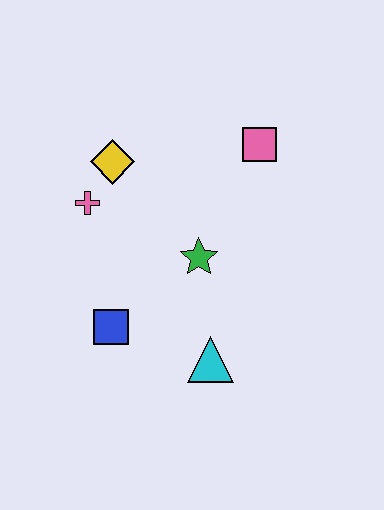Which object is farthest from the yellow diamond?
The cyan triangle is farthest from the yellow diamond.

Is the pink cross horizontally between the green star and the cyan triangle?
No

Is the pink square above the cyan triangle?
Yes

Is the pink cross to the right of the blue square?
No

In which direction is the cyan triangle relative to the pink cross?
The cyan triangle is below the pink cross.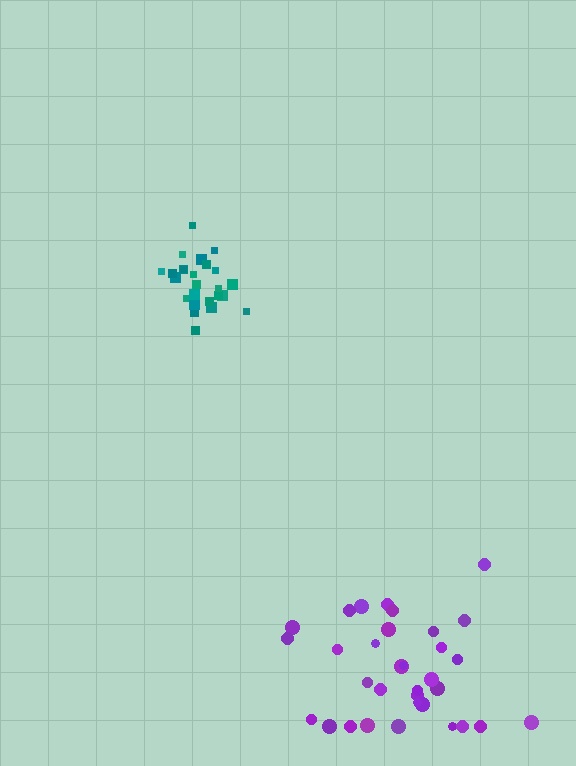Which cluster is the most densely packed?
Teal.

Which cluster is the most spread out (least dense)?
Purple.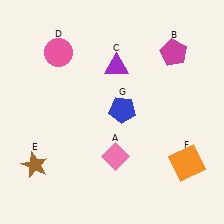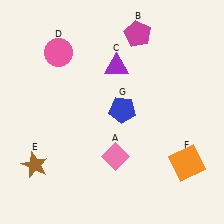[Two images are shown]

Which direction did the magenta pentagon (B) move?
The magenta pentagon (B) moved left.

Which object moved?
The magenta pentagon (B) moved left.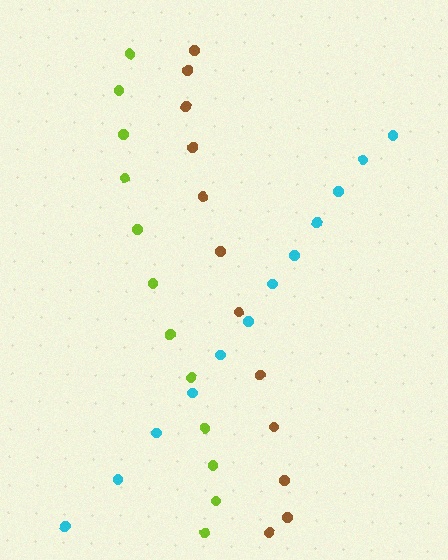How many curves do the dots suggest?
There are 3 distinct paths.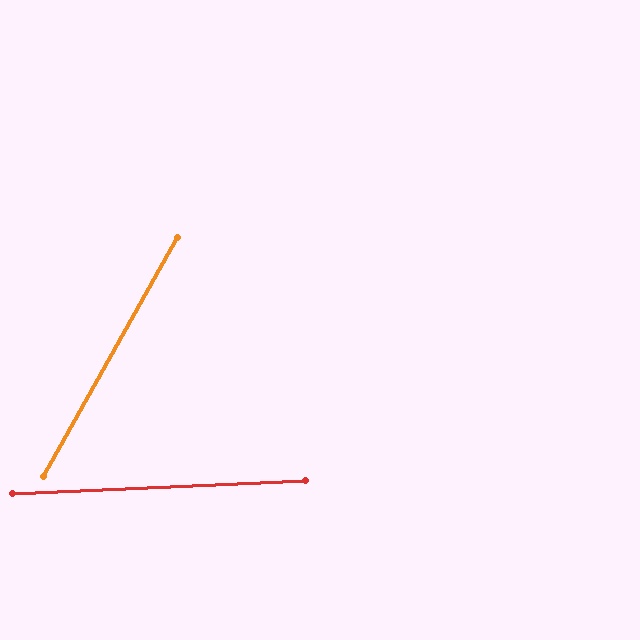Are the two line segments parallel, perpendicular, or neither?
Neither parallel nor perpendicular — they differ by about 58°.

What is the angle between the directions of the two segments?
Approximately 58 degrees.